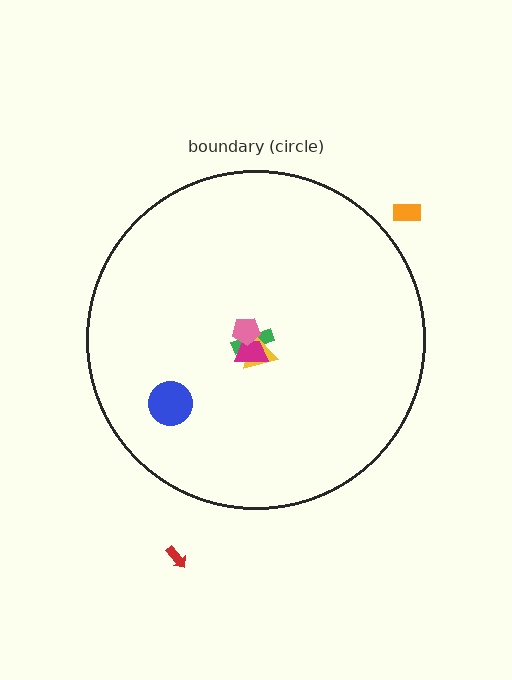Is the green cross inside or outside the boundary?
Inside.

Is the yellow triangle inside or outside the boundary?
Inside.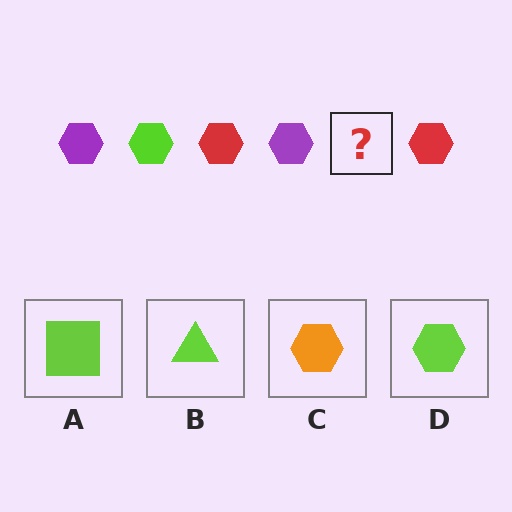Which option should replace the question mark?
Option D.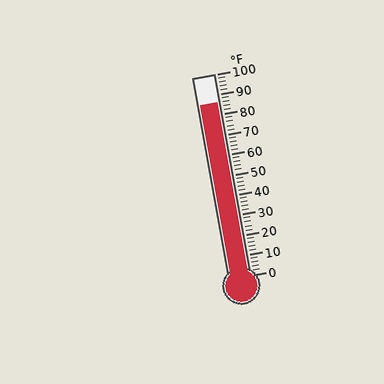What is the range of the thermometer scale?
The thermometer scale ranges from 0°F to 100°F.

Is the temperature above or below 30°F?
The temperature is above 30°F.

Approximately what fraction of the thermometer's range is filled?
The thermometer is filled to approximately 85% of its range.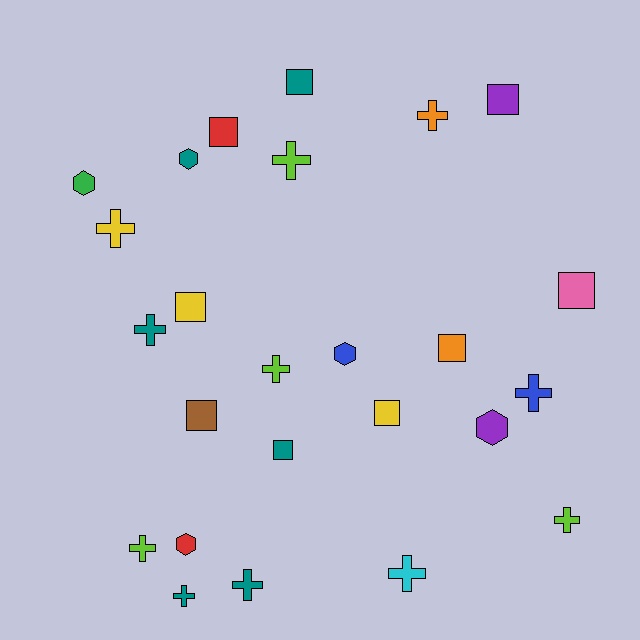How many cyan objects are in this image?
There is 1 cyan object.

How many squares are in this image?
There are 9 squares.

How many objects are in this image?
There are 25 objects.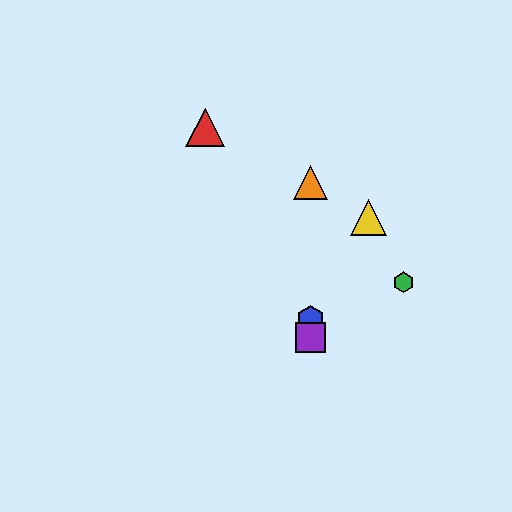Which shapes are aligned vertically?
The blue hexagon, the purple square, the orange triangle are aligned vertically.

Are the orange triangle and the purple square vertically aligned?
Yes, both are at x≈311.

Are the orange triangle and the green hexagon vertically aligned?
No, the orange triangle is at x≈311 and the green hexagon is at x≈403.